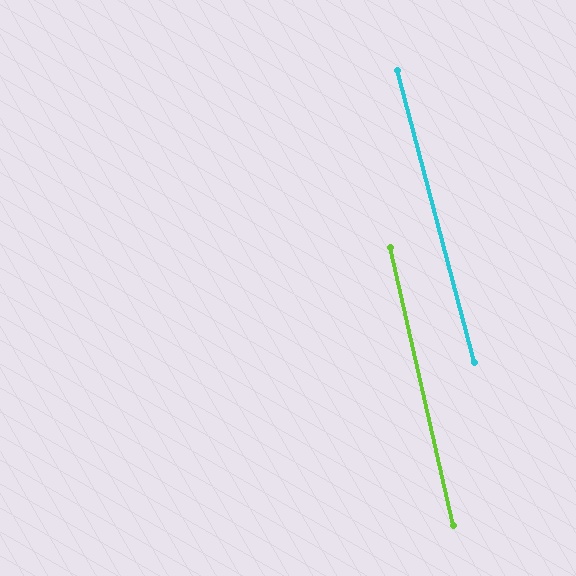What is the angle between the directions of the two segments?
Approximately 2 degrees.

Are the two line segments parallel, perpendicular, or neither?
Parallel — their directions differ by only 1.9°.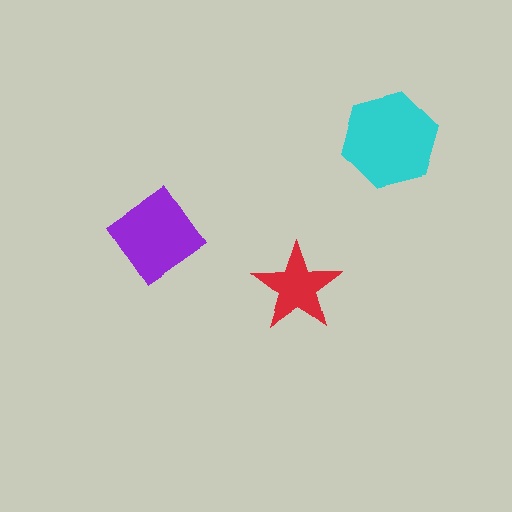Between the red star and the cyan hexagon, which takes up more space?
The cyan hexagon.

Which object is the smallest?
The red star.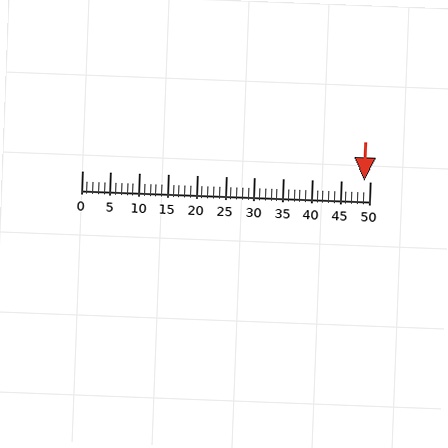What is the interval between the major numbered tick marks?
The major tick marks are spaced 5 units apart.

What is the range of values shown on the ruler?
The ruler shows values from 0 to 50.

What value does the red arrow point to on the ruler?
The red arrow points to approximately 49.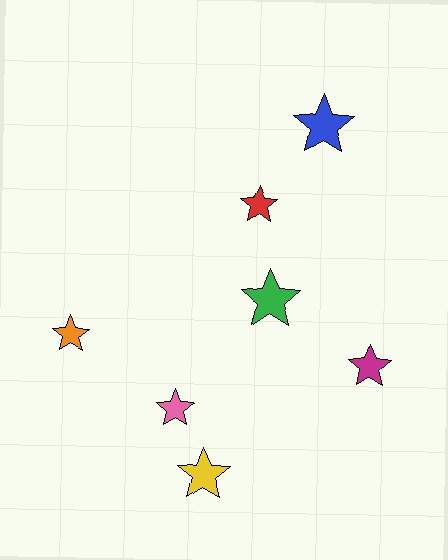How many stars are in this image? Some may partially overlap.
There are 7 stars.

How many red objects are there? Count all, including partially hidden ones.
There is 1 red object.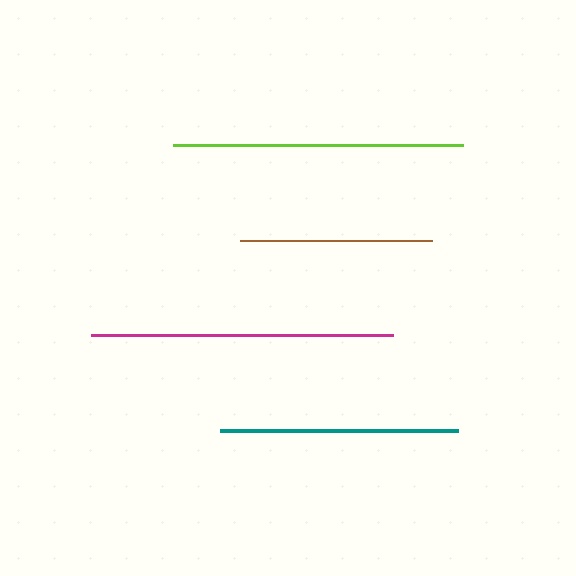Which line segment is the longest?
The magenta line is the longest at approximately 301 pixels.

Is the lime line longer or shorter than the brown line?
The lime line is longer than the brown line.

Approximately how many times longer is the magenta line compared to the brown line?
The magenta line is approximately 1.6 times the length of the brown line.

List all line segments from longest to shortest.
From longest to shortest: magenta, lime, teal, brown.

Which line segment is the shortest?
The brown line is the shortest at approximately 193 pixels.